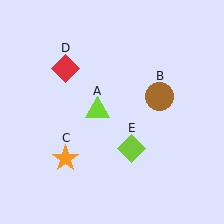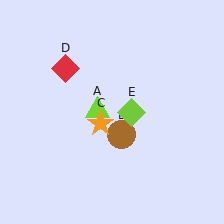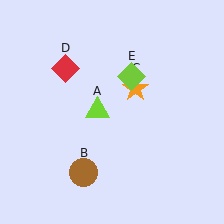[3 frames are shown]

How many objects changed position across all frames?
3 objects changed position: brown circle (object B), orange star (object C), lime diamond (object E).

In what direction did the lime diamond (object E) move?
The lime diamond (object E) moved up.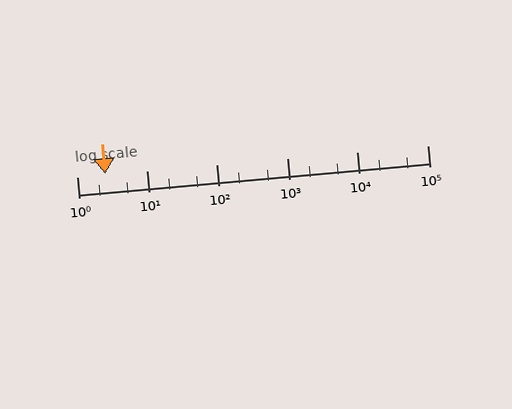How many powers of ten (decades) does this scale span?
The scale spans 5 decades, from 1 to 100000.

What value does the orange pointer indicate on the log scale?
The pointer indicates approximately 2.5.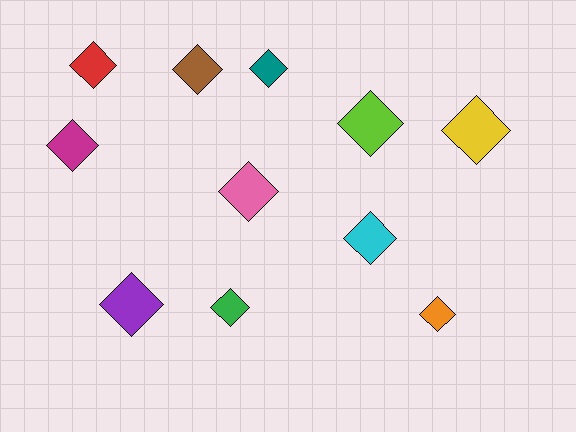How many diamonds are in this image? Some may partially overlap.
There are 11 diamonds.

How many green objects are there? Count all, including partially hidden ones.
There is 1 green object.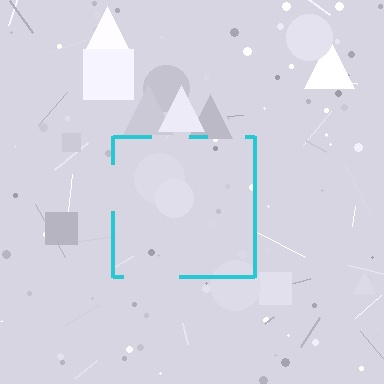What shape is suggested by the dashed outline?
The dashed outline suggests a square.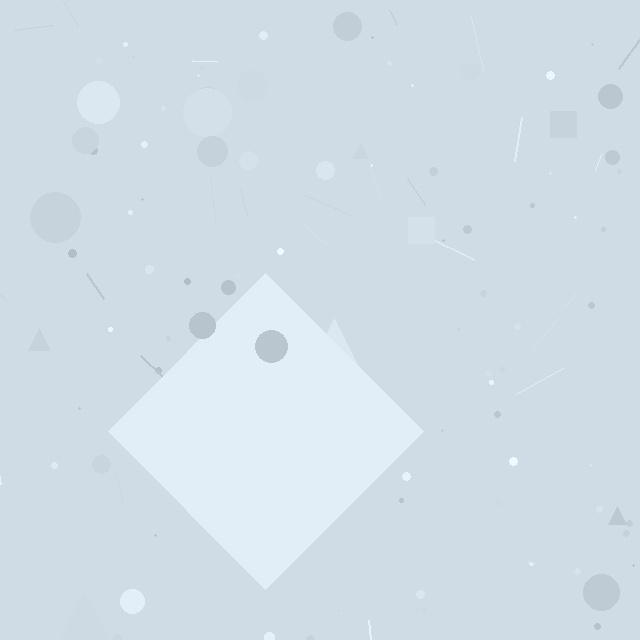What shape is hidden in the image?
A diamond is hidden in the image.